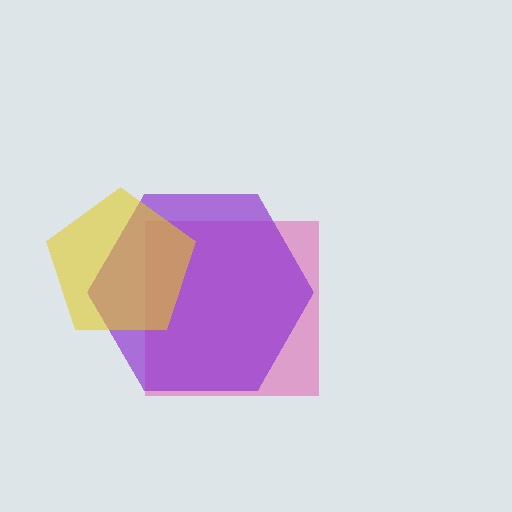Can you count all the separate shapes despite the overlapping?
Yes, there are 3 separate shapes.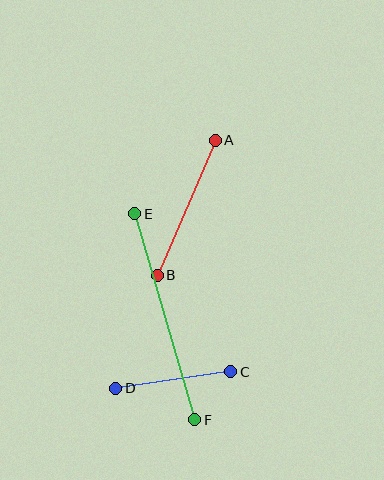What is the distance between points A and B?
The distance is approximately 147 pixels.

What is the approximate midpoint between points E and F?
The midpoint is at approximately (165, 317) pixels.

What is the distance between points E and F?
The distance is approximately 215 pixels.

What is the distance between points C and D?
The distance is approximately 116 pixels.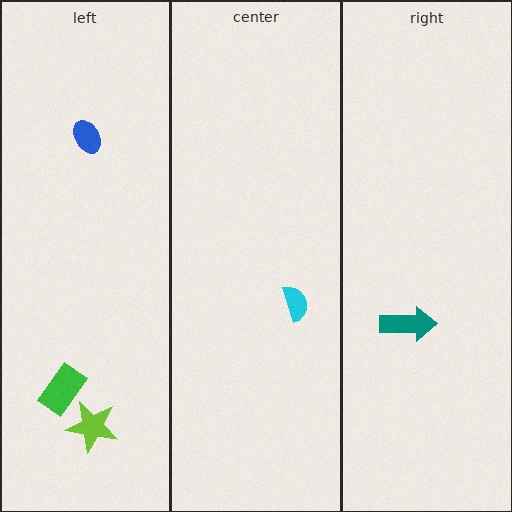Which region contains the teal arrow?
The right region.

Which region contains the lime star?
The left region.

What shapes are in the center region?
The cyan semicircle.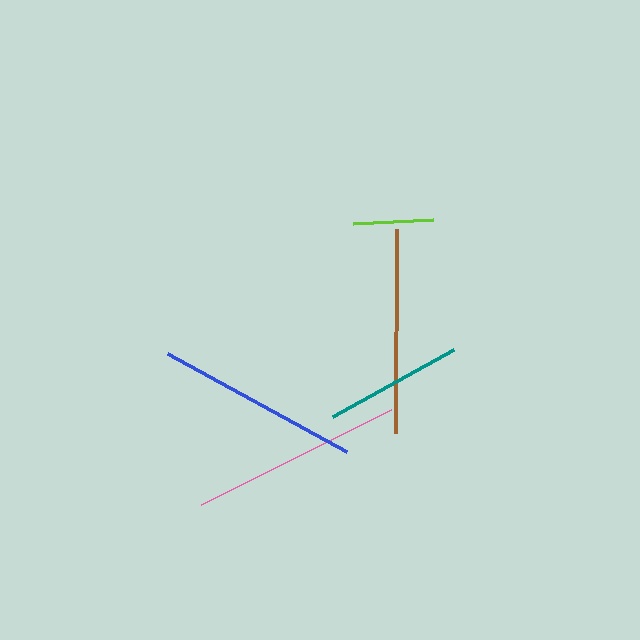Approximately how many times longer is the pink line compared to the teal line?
The pink line is approximately 1.5 times the length of the teal line.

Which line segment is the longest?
The pink line is the longest at approximately 213 pixels.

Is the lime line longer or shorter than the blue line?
The blue line is longer than the lime line.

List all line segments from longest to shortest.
From longest to shortest: pink, blue, brown, teal, lime.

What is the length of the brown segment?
The brown segment is approximately 203 pixels long.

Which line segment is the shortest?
The lime line is the shortest at approximately 80 pixels.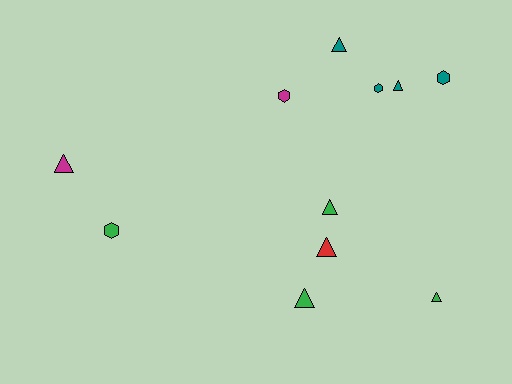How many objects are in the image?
There are 11 objects.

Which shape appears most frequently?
Triangle, with 7 objects.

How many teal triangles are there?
There are 2 teal triangles.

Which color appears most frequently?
Teal, with 4 objects.